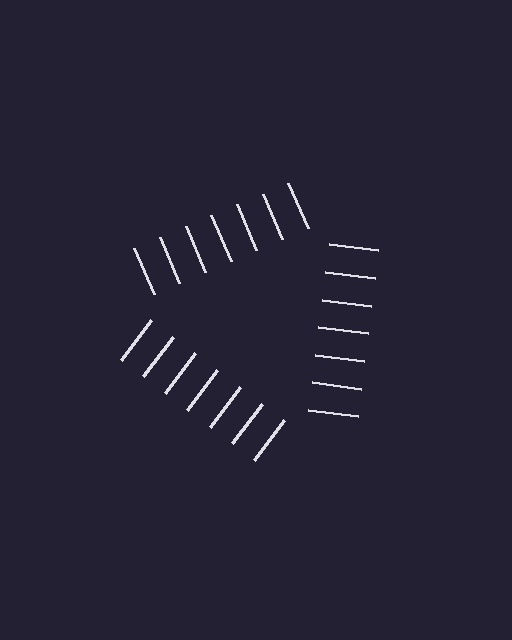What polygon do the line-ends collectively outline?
An illusory triangle — the line segments terminate on its edges but no continuous stroke is drawn.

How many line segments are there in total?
21 — 7 along each of the 3 edges.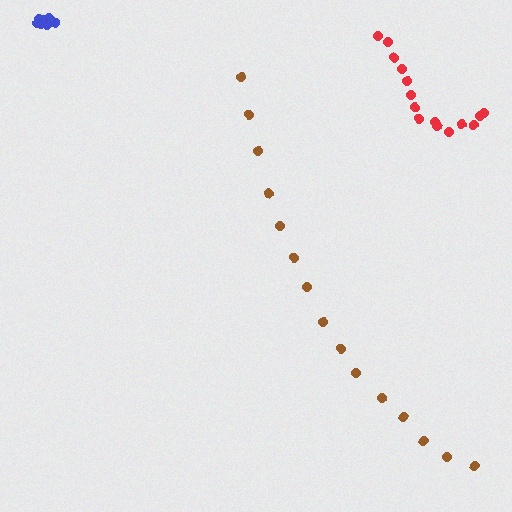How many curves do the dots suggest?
There are 3 distinct paths.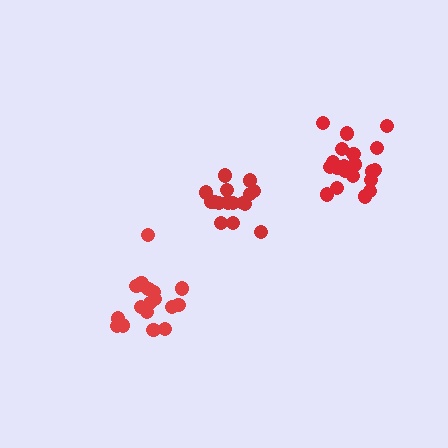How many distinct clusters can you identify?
There are 3 distinct clusters.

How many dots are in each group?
Group 1: 17 dots, Group 2: 20 dots, Group 3: 18 dots (55 total).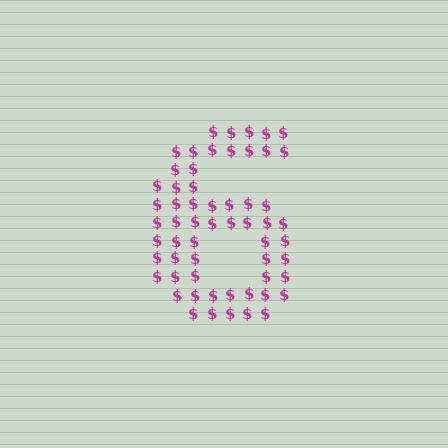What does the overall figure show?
The overall figure shows the digit 6.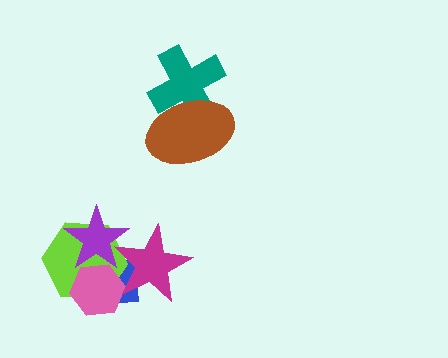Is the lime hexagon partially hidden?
Yes, it is partially covered by another shape.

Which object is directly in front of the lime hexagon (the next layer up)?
The purple star is directly in front of the lime hexagon.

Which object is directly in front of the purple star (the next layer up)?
The pink hexagon is directly in front of the purple star.